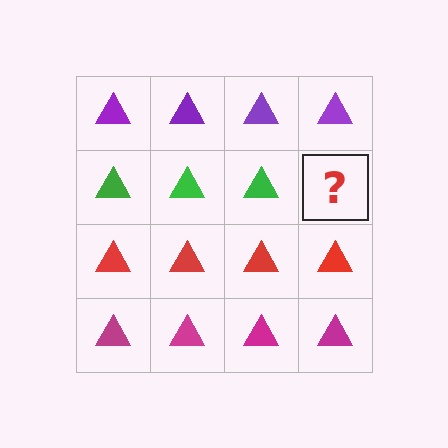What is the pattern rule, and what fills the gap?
The rule is that each row has a consistent color. The gap should be filled with a green triangle.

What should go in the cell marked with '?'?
The missing cell should contain a green triangle.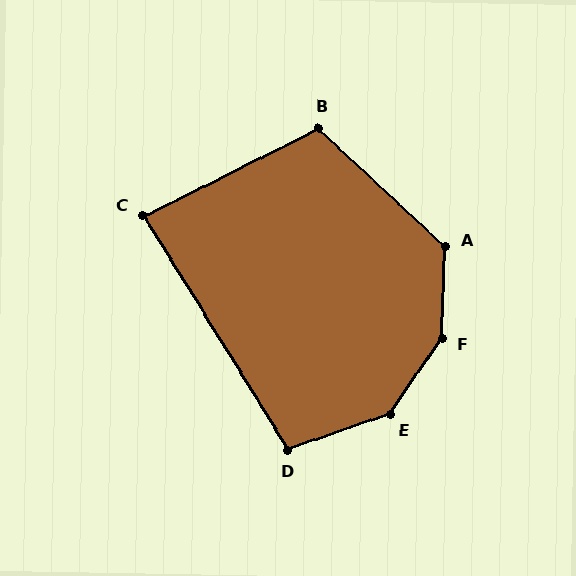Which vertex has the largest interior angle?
F, at approximately 147 degrees.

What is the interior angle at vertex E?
Approximately 144 degrees (obtuse).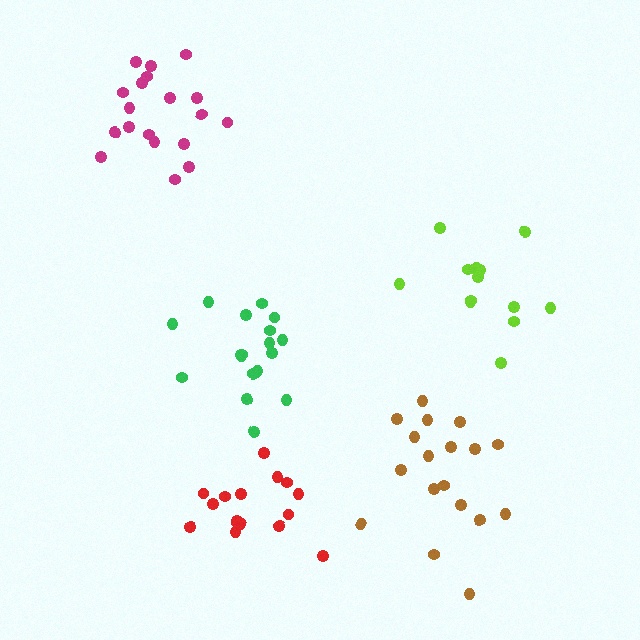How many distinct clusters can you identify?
There are 5 distinct clusters.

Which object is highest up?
The magenta cluster is topmost.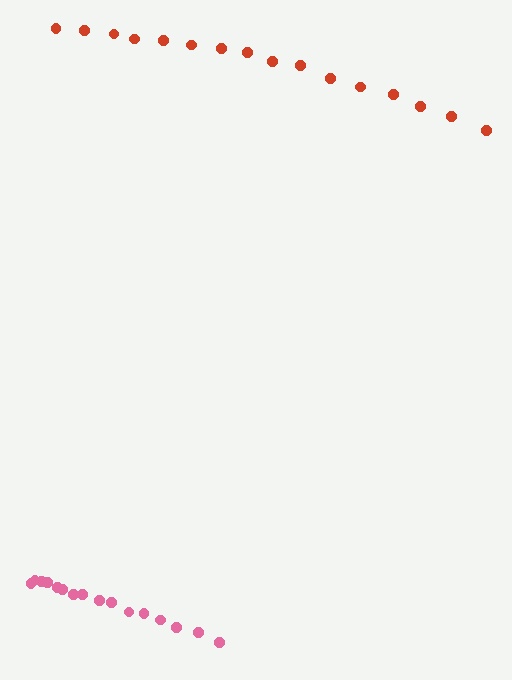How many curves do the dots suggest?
There are 2 distinct paths.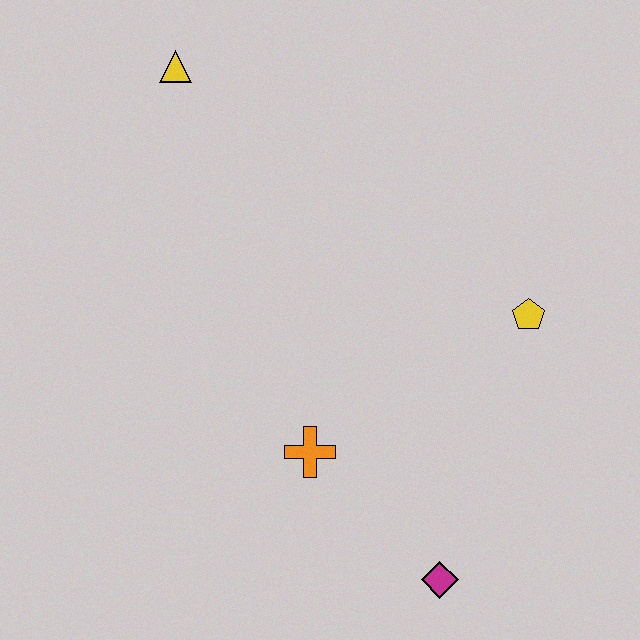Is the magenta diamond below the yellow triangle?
Yes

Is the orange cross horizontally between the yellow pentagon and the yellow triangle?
Yes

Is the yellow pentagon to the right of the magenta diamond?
Yes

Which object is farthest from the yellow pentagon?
The yellow triangle is farthest from the yellow pentagon.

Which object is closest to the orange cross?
The magenta diamond is closest to the orange cross.